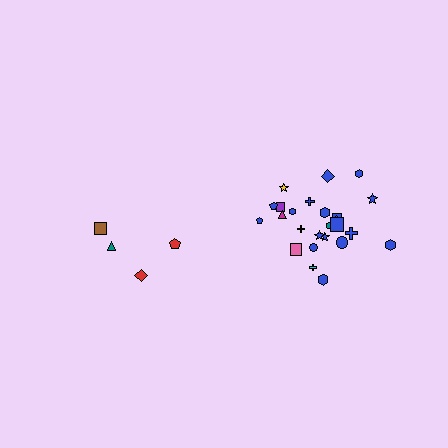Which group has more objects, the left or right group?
The right group.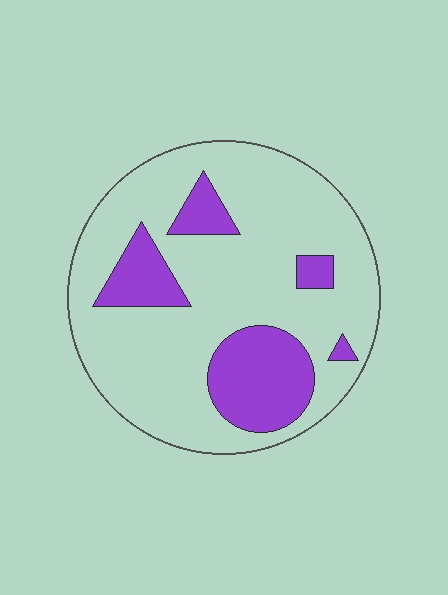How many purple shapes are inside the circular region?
5.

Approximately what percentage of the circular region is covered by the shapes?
Approximately 25%.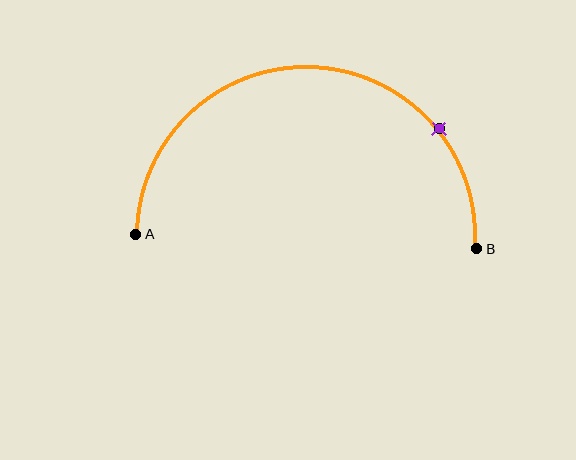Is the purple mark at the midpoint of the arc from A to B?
No. The purple mark lies on the arc but is closer to endpoint B. The arc midpoint would be at the point on the curve equidistant along the arc from both A and B.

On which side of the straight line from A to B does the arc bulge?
The arc bulges above the straight line connecting A and B.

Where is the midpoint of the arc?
The arc midpoint is the point on the curve farthest from the straight line joining A and B. It sits above that line.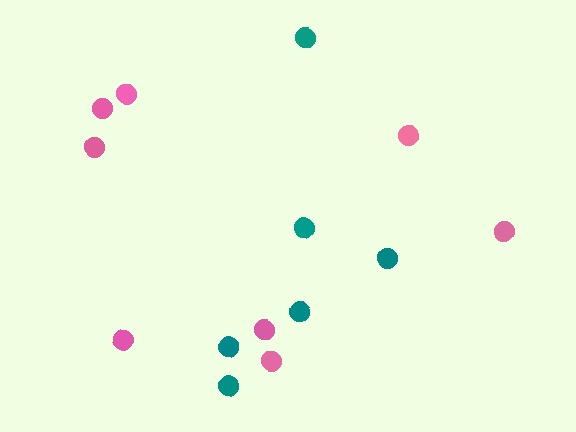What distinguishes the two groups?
There are 2 groups: one group of pink circles (8) and one group of teal circles (6).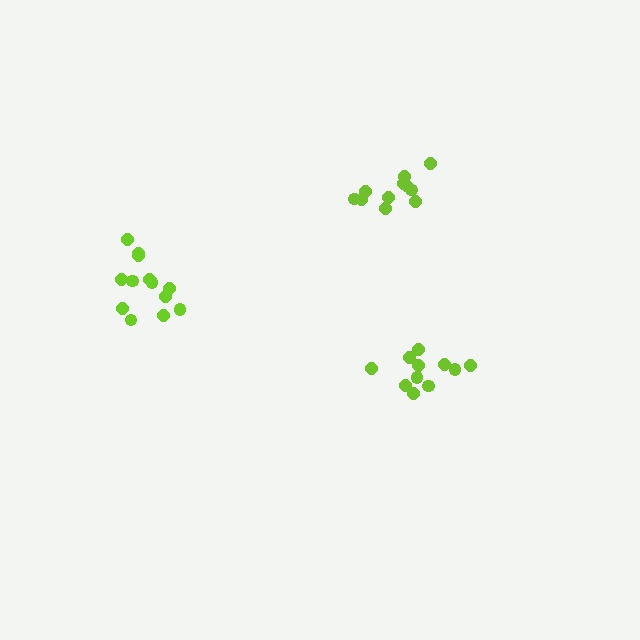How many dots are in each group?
Group 1: 11 dots, Group 2: 13 dots, Group 3: 11 dots (35 total).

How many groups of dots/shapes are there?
There are 3 groups.